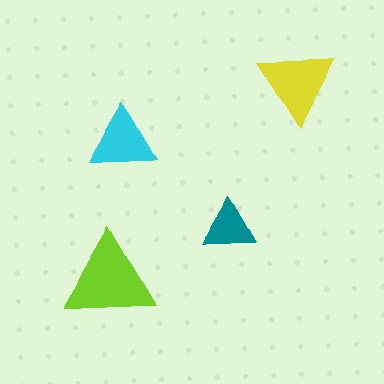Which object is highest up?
The yellow triangle is topmost.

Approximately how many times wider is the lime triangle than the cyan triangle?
About 1.5 times wider.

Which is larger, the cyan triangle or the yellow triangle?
The yellow one.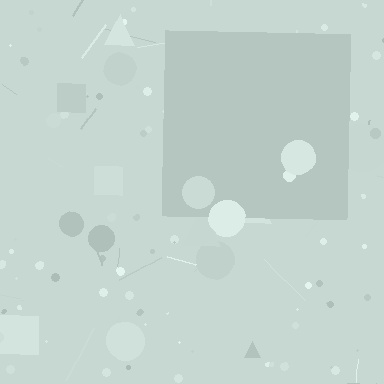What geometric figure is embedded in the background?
A square is embedded in the background.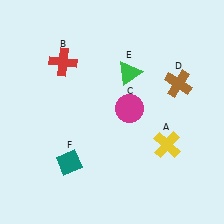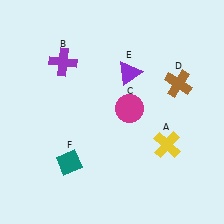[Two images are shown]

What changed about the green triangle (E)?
In Image 1, E is green. In Image 2, it changed to purple.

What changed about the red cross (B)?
In Image 1, B is red. In Image 2, it changed to purple.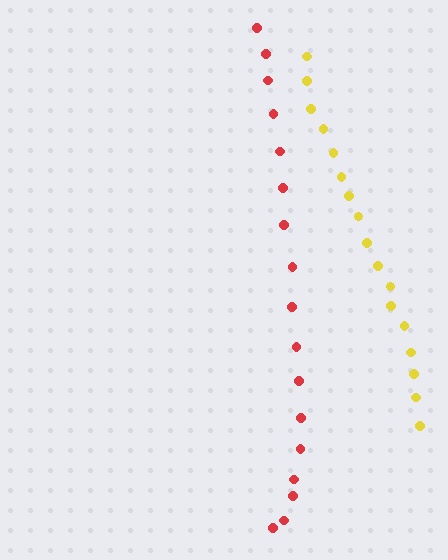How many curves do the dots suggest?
There are 2 distinct paths.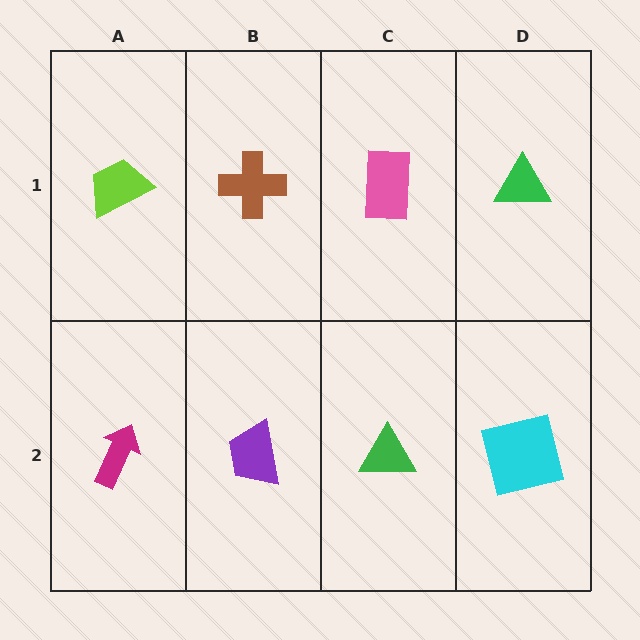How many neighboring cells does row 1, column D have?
2.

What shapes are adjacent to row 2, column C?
A pink rectangle (row 1, column C), a purple trapezoid (row 2, column B), a cyan square (row 2, column D).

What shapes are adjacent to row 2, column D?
A green triangle (row 1, column D), a green triangle (row 2, column C).